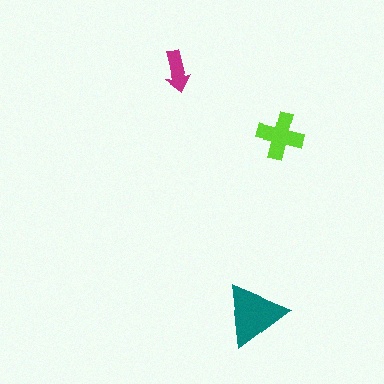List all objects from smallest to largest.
The magenta arrow, the lime cross, the teal triangle.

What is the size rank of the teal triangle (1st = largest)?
1st.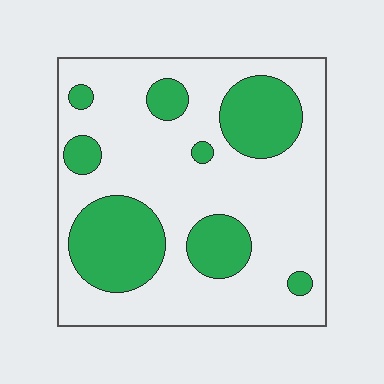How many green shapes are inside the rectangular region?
8.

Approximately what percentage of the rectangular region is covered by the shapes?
Approximately 30%.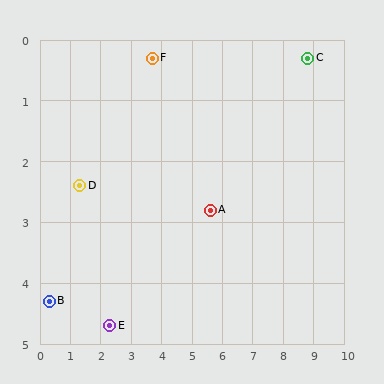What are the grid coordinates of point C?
Point C is at approximately (8.8, 0.3).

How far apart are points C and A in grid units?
Points C and A are about 4.1 grid units apart.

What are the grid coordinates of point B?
Point B is at approximately (0.3, 4.3).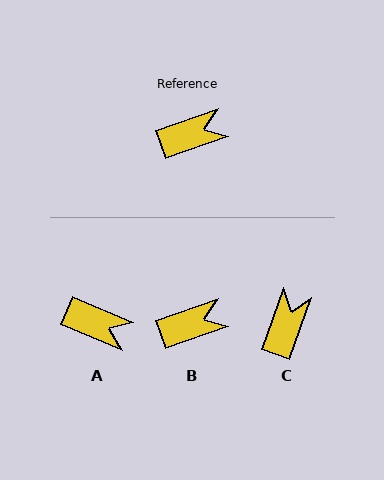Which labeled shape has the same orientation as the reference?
B.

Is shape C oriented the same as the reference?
No, it is off by about 51 degrees.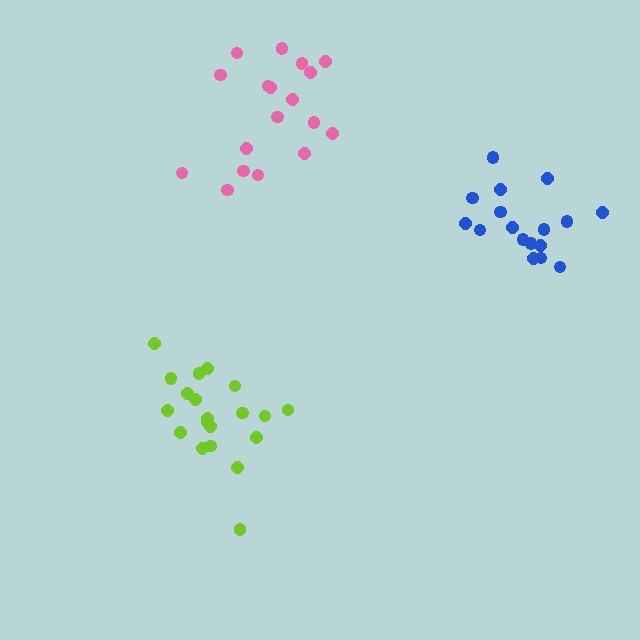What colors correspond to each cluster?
The clusters are colored: blue, lime, pink.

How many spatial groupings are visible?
There are 3 spatial groupings.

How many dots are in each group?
Group 1: 17 dots, Group 2: 20 dots, Group 3: 18 dots (55 total).